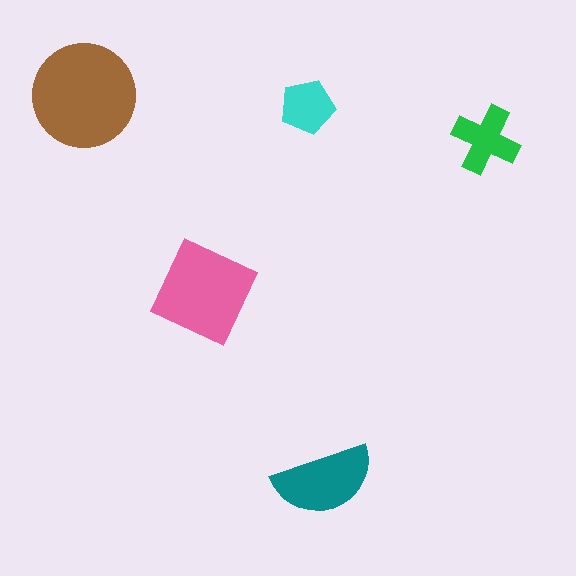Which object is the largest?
The brown circle.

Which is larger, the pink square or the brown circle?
The brown circle.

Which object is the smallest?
The cyan pentagon.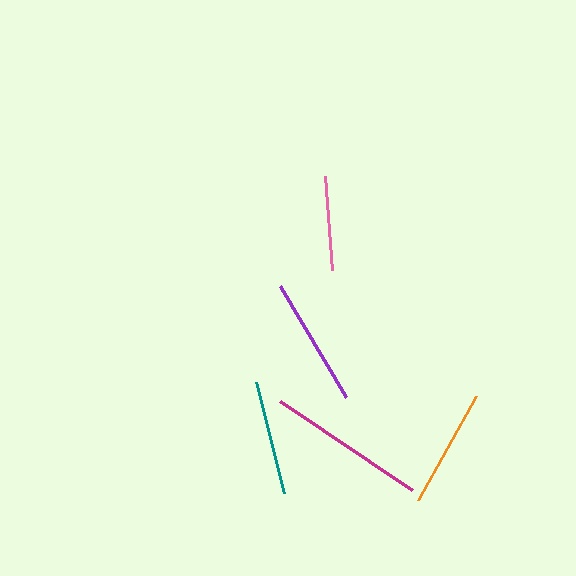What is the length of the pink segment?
The pink segment is approximately 94 pixels long.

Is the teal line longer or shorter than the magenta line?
The magenta line is longer than the teal line.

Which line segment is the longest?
The magenta line is the longest at approximately 159 pixels.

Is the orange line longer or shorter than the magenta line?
The magenta line is longer than the orange line.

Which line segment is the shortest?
The pink line is the shortest at approximately 94 pixels.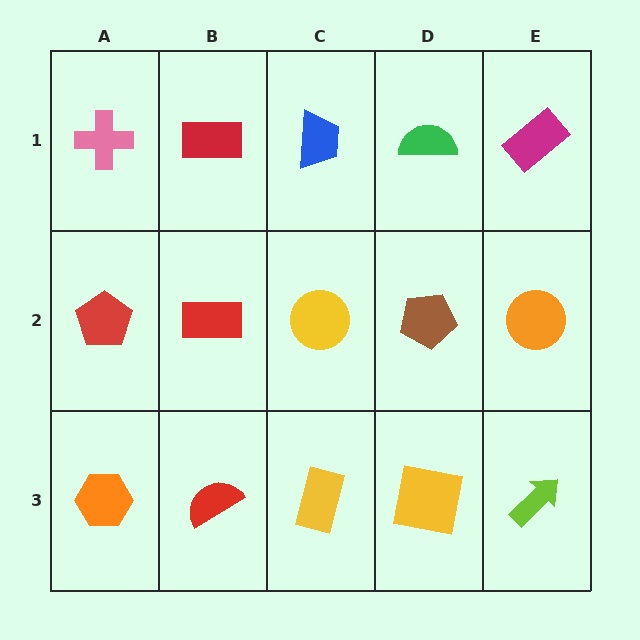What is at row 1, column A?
A pink cross.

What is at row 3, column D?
A yellow square.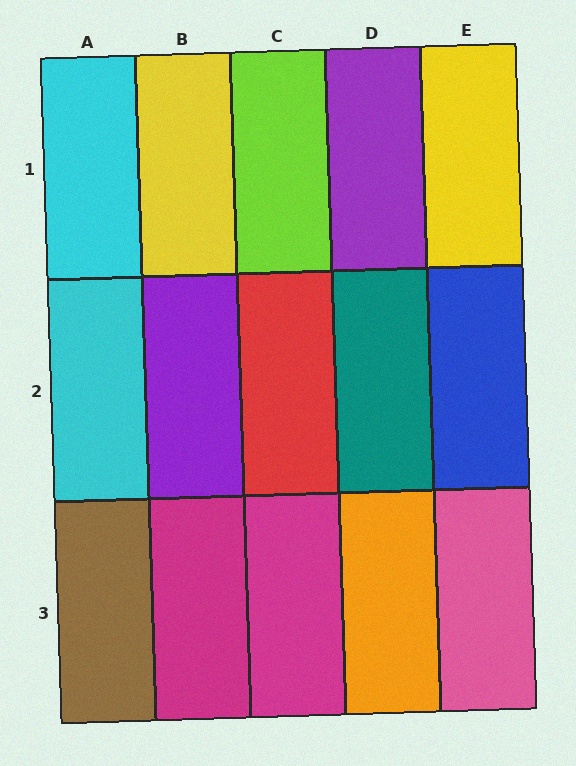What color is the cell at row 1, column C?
Lime.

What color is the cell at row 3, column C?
Magenta.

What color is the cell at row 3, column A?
Brown.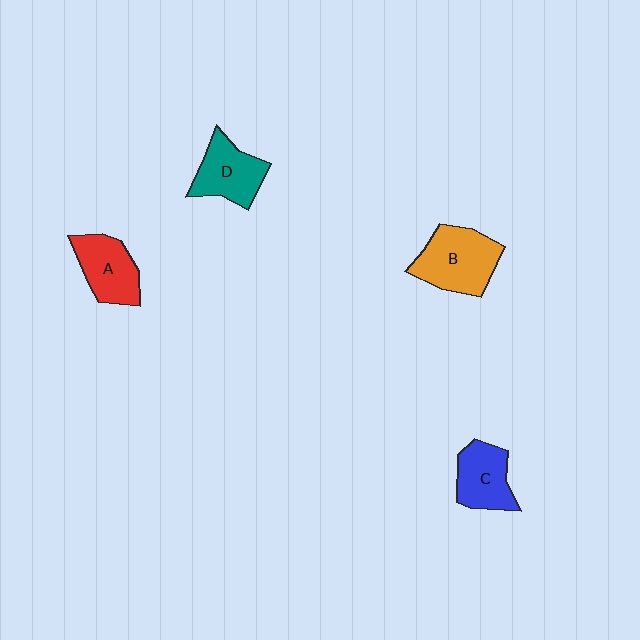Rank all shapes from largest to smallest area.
From largest to smallest: B (orange), A (red), D (teal), C (blue).